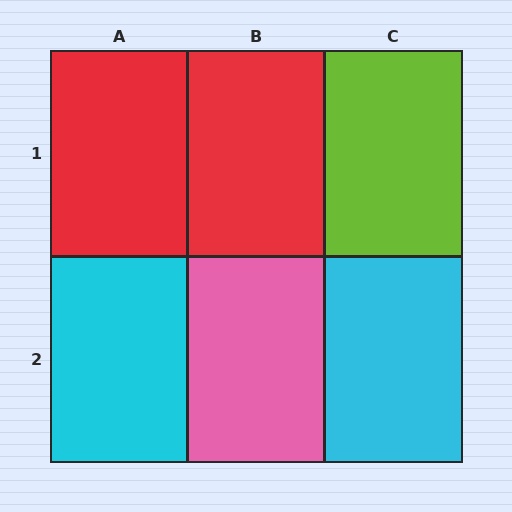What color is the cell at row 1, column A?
Red.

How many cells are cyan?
2 cells are cyan.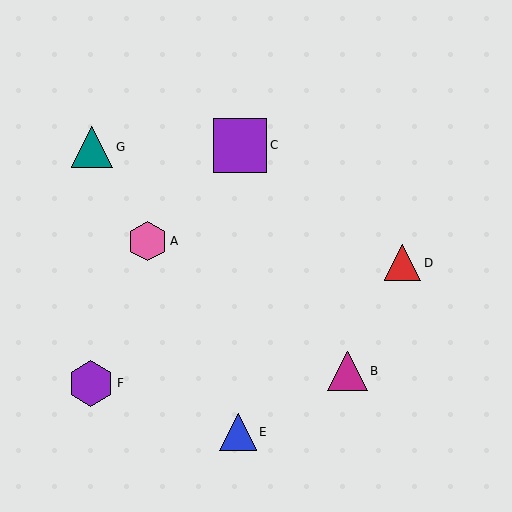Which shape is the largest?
The purple square (labeled C) is the largest.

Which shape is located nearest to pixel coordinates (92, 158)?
The teal triangle (labeled G) at (92, 147) is nearest to that location.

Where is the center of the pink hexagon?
The center of the pink hexagon is at (147, 241).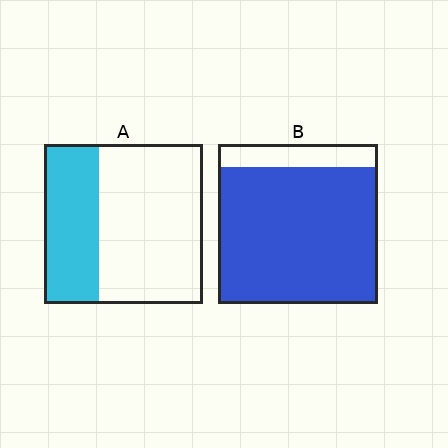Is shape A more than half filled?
No.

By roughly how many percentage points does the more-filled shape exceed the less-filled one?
By roughly 50 percentage points (B over A).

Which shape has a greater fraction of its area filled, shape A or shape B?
Shape B.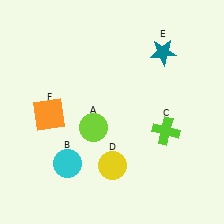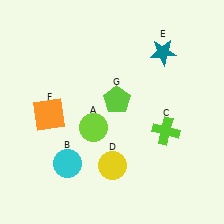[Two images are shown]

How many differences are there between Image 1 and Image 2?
There is 1 difference between the two images.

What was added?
A lime pentagon (G) was added in Image 2.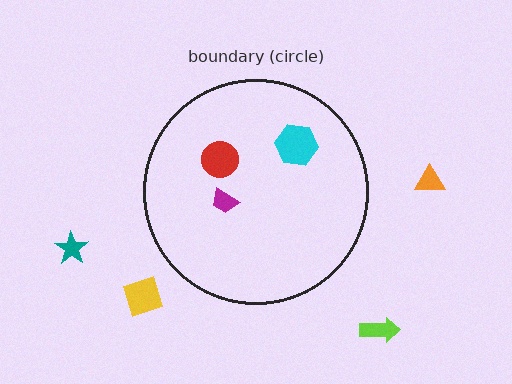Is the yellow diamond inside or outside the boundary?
Outside.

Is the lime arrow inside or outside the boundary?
Outside.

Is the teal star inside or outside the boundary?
Outside.